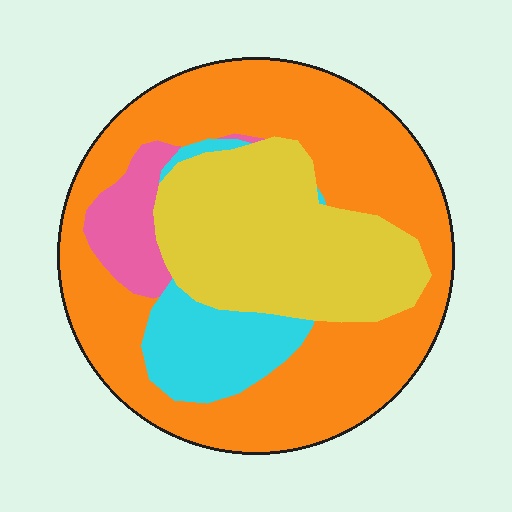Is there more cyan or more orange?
Orange.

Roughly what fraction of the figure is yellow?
Yellow covers roughly 30% of the figure.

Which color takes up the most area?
Orange, at roughly 55%.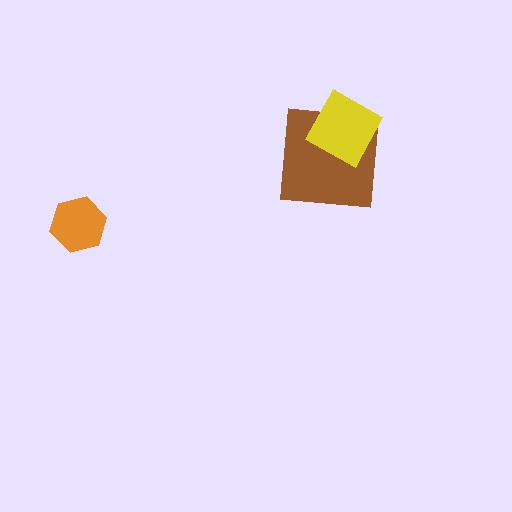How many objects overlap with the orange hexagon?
0 objects overlap with the orange hexagon.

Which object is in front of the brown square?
The yellow diamond is in front of the brown square.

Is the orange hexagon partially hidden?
No, no other shape covers it.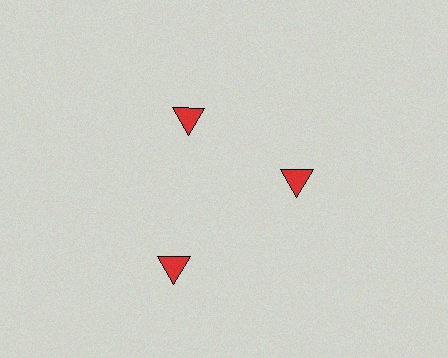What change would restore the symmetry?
The symmetry would be restored by moving it inward, back onto the ring so that all 3 triangles sit at equal angles and equal distance from the center.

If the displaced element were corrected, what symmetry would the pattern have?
It would have 3-fold rotational symmetry — the pattern would map onto itself every 120 degrees.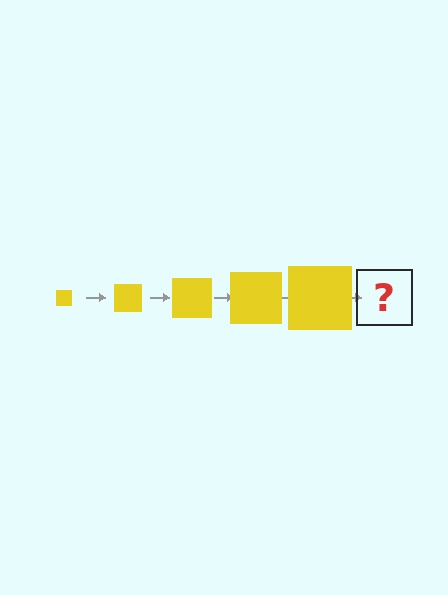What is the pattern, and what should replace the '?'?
The pattern is that the square gets progressively larger each step. The '?' should be a yellow square, larger than the previous one.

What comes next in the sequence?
The next element should be a yellow square, larger than the previous one.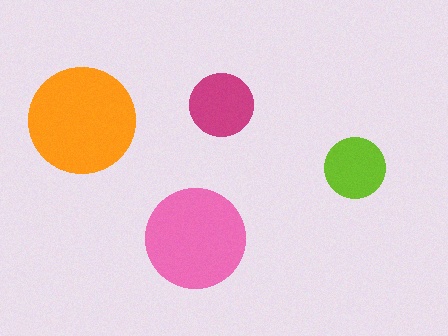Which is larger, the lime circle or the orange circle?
The orange one.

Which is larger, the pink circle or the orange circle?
The orange one.